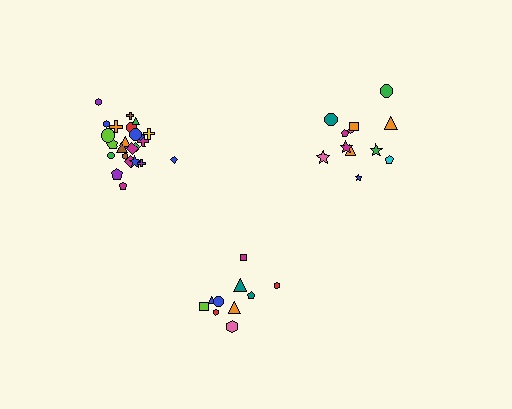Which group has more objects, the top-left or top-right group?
The top-left group.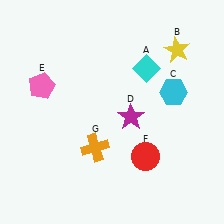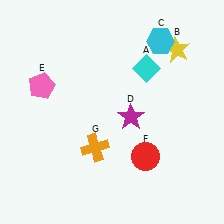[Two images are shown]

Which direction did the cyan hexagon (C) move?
The cyan hexagon (C) moved up.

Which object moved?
The cyan hexagon (C) moved up.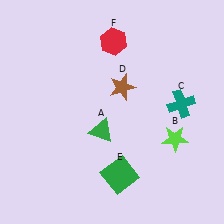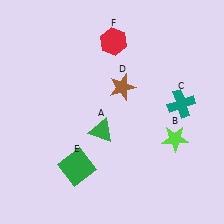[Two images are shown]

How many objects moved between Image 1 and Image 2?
1 object moved between the two images.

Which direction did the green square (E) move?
The green square (E) moved left.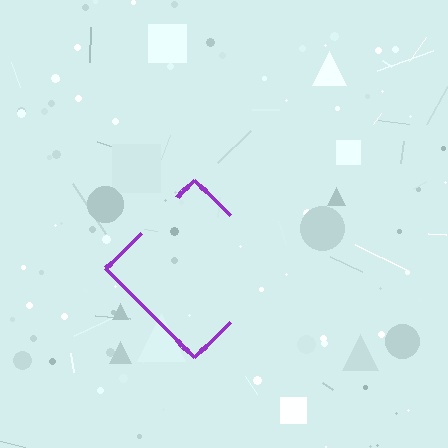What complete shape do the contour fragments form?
The contour fragments form a diamond.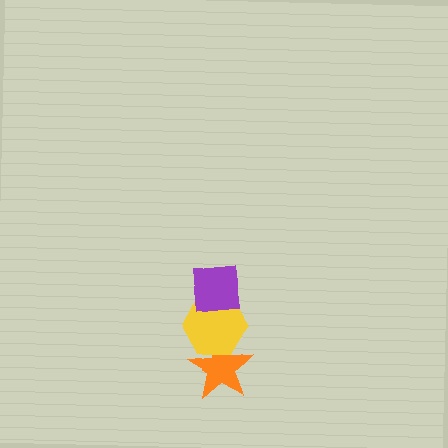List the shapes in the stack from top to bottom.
From top to bottom: the purple square, the yellow hexagon, the orange star.